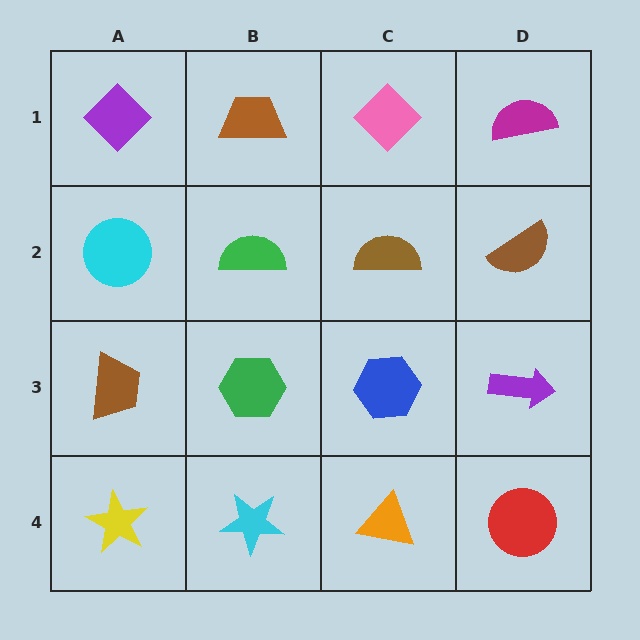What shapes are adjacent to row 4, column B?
A green hexagon (row 3, column B), a yellow star (row 4, column A), an orange triangle (row 4, column C).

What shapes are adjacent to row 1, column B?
A green semicircle (row 2, column B), a purple diamond (row 1, column A), a pink diamond (row 1, column C).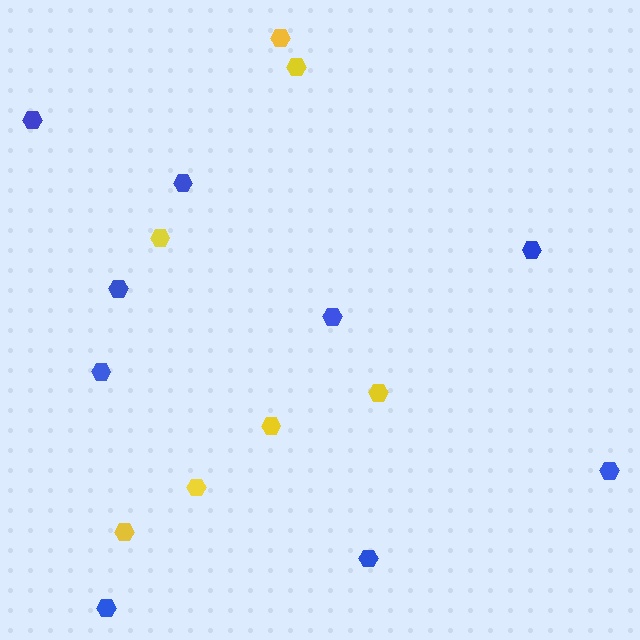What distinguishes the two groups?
There are 2 groups: one group of blue hexagons (9) and one group of yellow hexagons (7).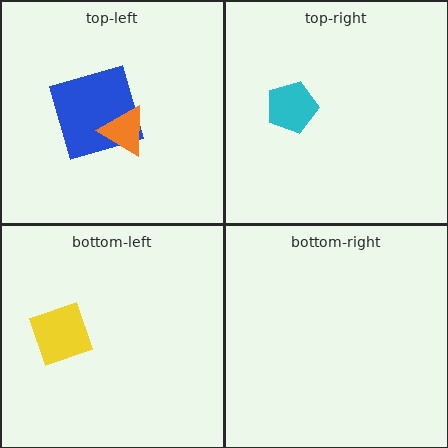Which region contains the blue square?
The top-left region.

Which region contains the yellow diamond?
The bottom-left region.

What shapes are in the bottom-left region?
The yellow diamond.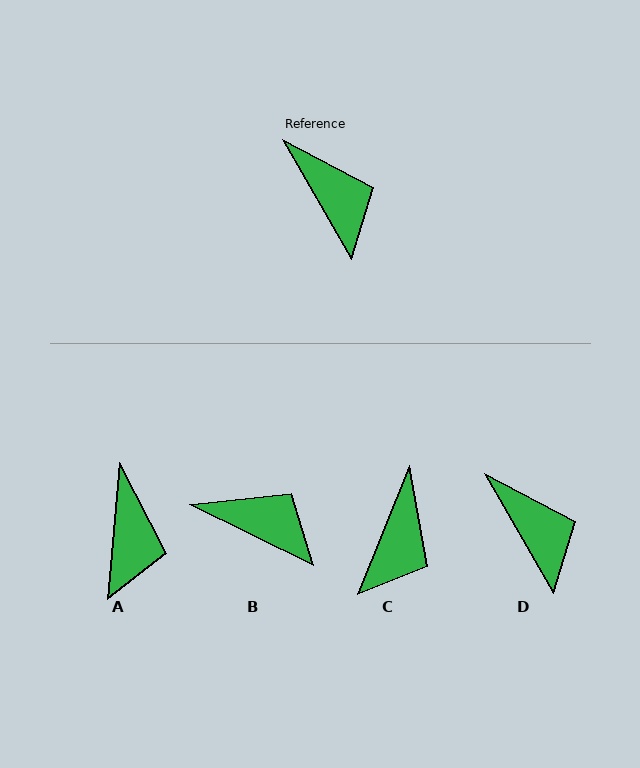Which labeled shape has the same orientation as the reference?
D.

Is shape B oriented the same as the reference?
No, it is off by about 34 degrees.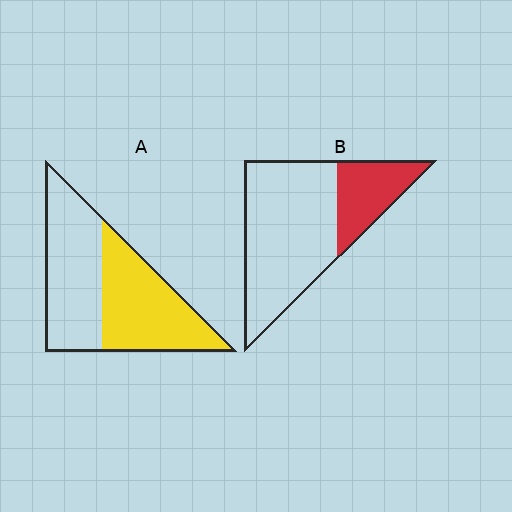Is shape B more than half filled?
No.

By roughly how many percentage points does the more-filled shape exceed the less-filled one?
By roughly 20 percentage points (A over B).